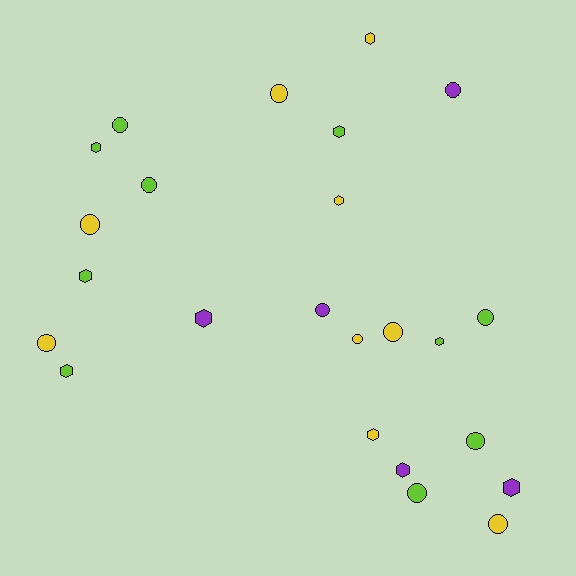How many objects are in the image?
There are 24 objects.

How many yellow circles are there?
There are 6 yellow circles.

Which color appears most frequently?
Lime, with 10 objects.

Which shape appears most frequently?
Circle, with 13 objects.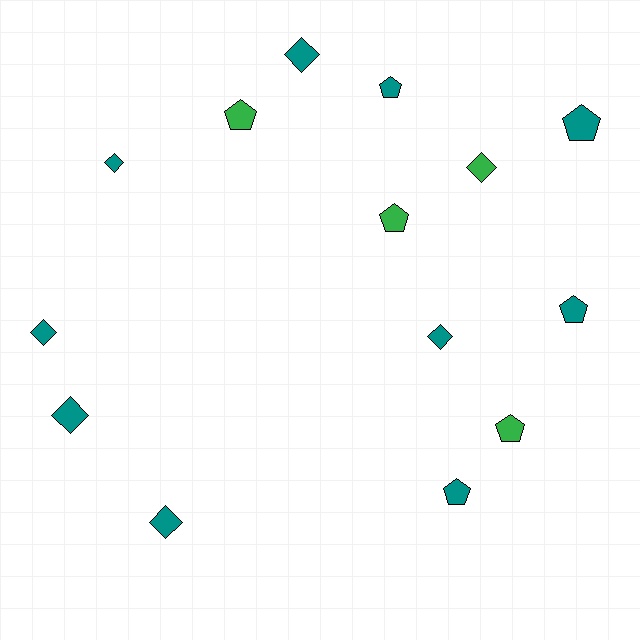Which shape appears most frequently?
Pentagon, with 7 objects.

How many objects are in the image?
There are 14 objects.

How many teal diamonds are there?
There are 6 teal diamonds.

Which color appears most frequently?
Teal, with 10 objects.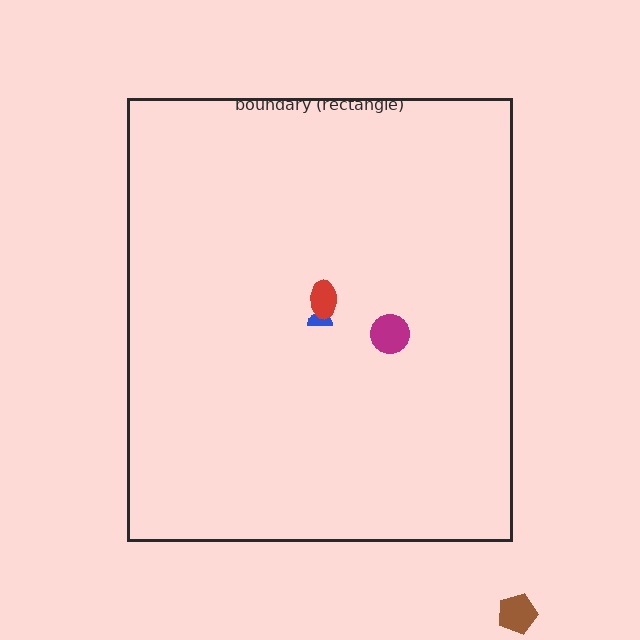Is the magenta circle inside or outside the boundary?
Inside.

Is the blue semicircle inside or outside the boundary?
Inside.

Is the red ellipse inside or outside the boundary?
Inside.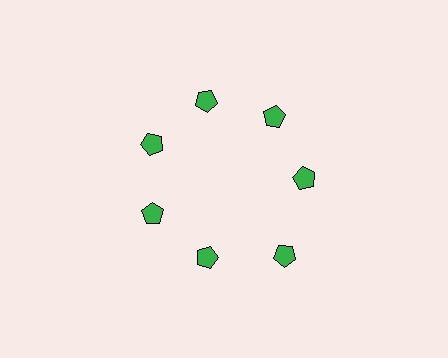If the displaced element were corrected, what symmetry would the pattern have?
It would have 7-fold rotational symmetry — the pattern would map onto itself every 51 degrees.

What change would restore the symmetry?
The symmetry would be restored by moving it inward, back onto the ring so that all 7 pentagons sit at equal angles and equal distance from the center.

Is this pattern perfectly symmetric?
No. The 7 green pentagons are arranged in a ring, but one element near the 5 o'clock position is pushed outward from the center, breaking the 7-fold rotational symmetry.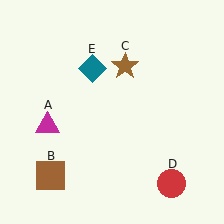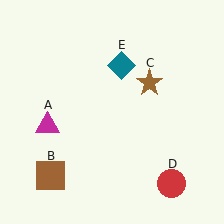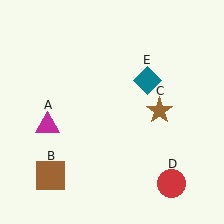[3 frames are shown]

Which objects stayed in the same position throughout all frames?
Magenta triangle (object A) and brown square (object B) and red circle (object D) remained stationary.